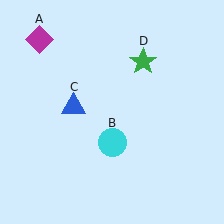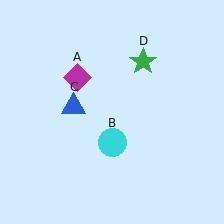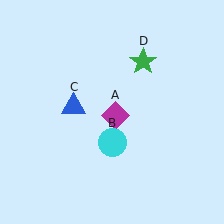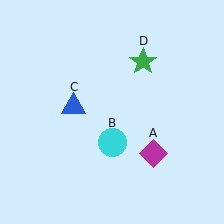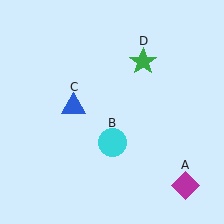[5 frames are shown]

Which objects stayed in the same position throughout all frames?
Cyan circle (object B) and blue triangle (object C) and green star (object D) remained stationary.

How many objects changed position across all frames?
1 object changed position: magenta diamond (object A).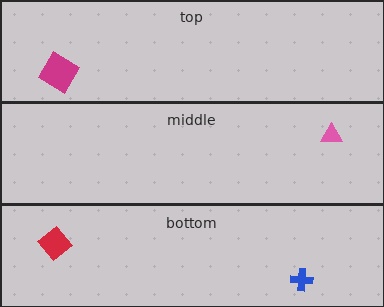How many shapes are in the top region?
1.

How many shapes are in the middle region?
1.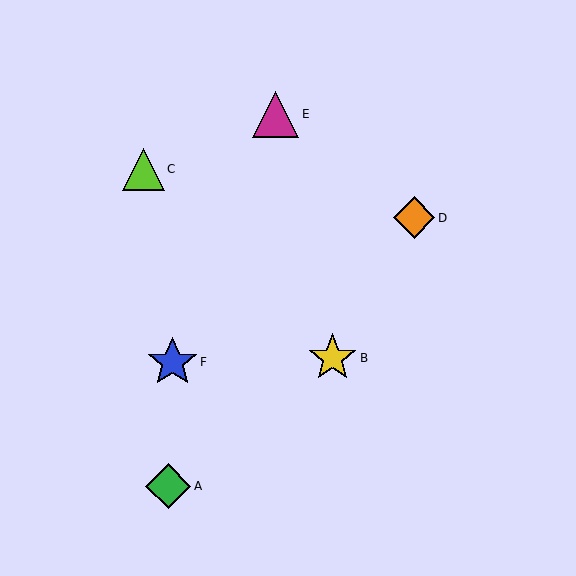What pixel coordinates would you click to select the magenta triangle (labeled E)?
Click at (275, 114) to select the magenta triangle E.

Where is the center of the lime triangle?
The center of the lime triangle is at (143, 169).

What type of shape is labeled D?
Shape D is an orange diamond.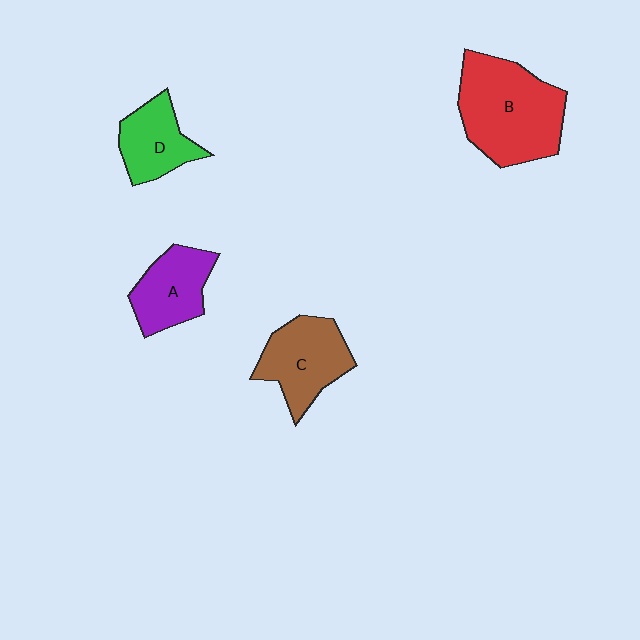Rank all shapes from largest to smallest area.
From largest to smallest: B (red), C (brown), A (purple), D (green).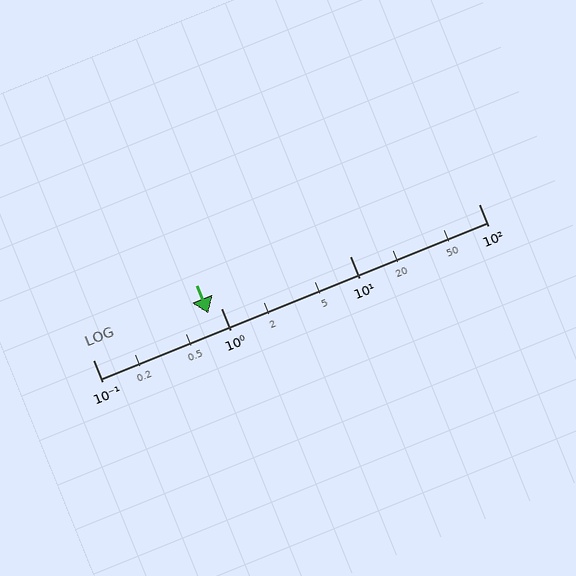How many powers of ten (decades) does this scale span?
The scale spans 3 decades, from 0.1 to 100.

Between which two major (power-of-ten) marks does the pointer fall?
The pointer is between 0.1 and 1.